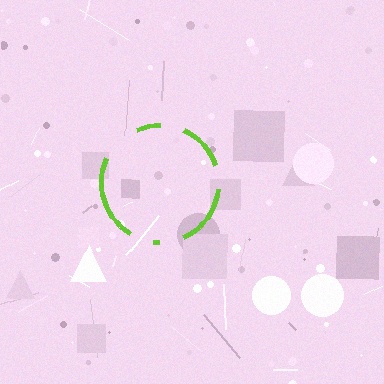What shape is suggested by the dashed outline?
The dashed outline suggests a circle.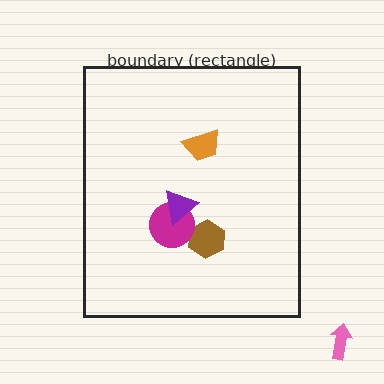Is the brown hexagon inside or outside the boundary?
Inside.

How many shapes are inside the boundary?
4 inside, 1 outside.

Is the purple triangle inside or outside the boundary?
Inside.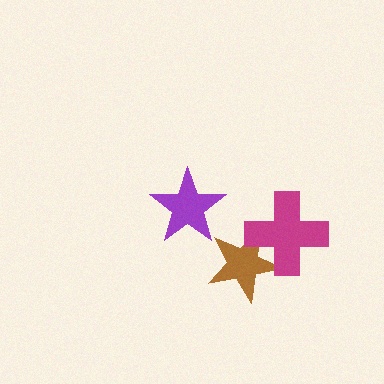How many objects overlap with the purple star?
0 objects overlap with the purple star.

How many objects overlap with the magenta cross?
1 object overlaps with the magenta cross.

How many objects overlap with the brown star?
1 object overlaps with the brown star.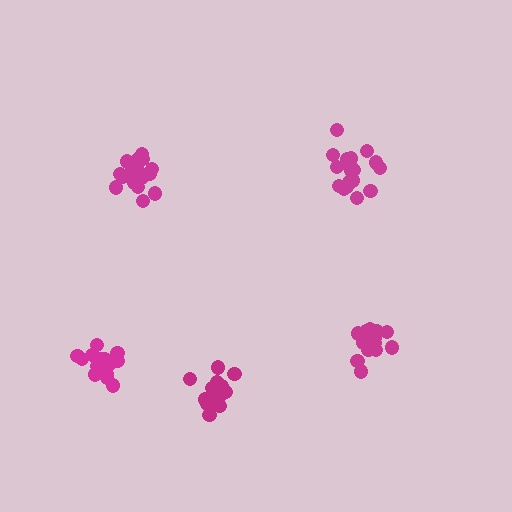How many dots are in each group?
Group 1: 20 dots, Group 2: 14 dots, Group 3: 17 dots, Group 4: 20 dots, Group 5: 17 dots (88 total).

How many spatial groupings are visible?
There are 5 spatial groupings.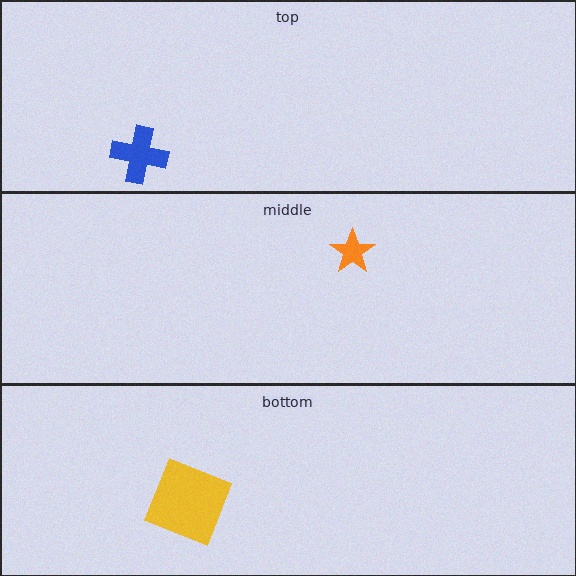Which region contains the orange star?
The middle region.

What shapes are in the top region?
The blue cross.